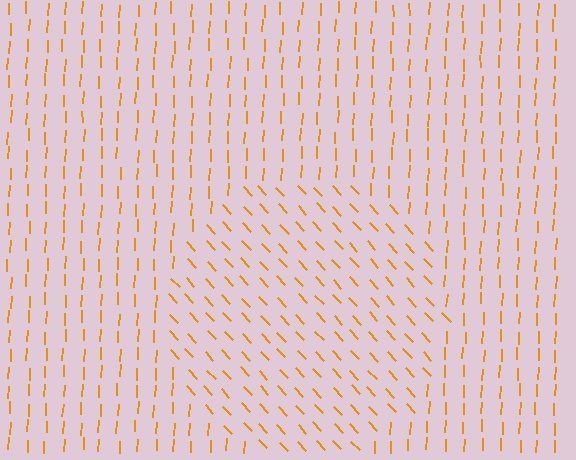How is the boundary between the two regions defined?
The boundary is defined purely by a change in line orientation (approximately 45 degrees difference). All lines are the same color and thickness.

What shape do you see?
I see a circle.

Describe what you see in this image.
The image is filled with small orange line segments. A circle region in the image has lines oriented differently from the surrounding lines, creating a visible texture boundary.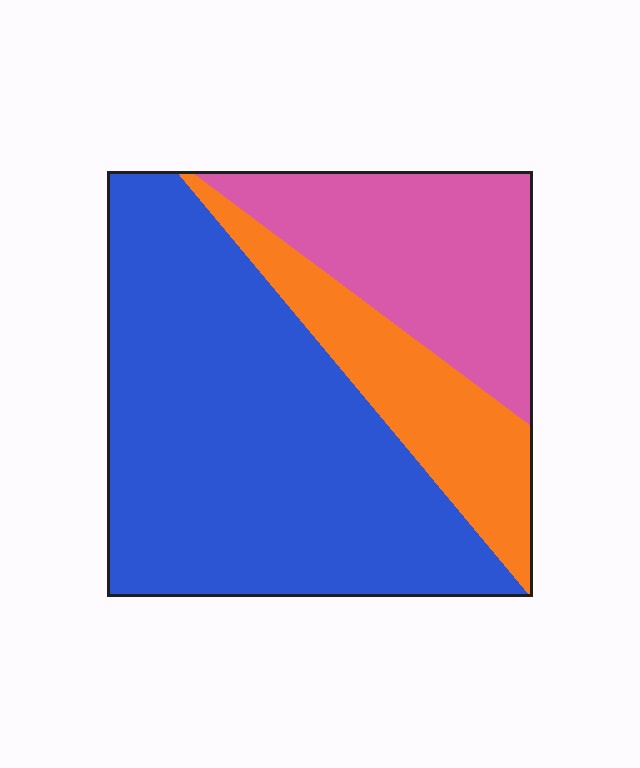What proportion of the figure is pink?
Pink takes up about one quarter (1/4) of the figure.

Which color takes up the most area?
Blue, at roughly 60%.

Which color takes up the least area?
Orange, at roughly 20%.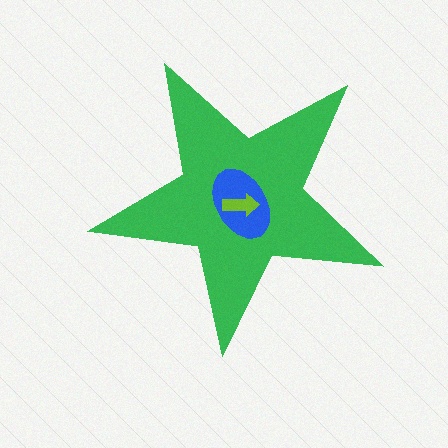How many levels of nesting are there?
3.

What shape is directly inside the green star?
The blue ellipse.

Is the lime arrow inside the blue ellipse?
Yes.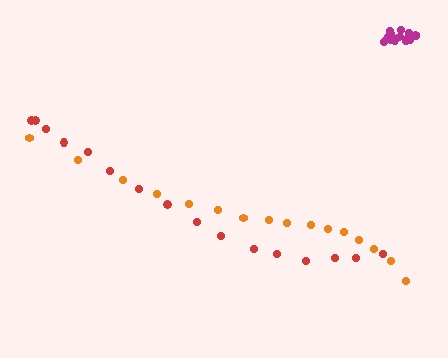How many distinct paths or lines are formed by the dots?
There are 3 distinct paths.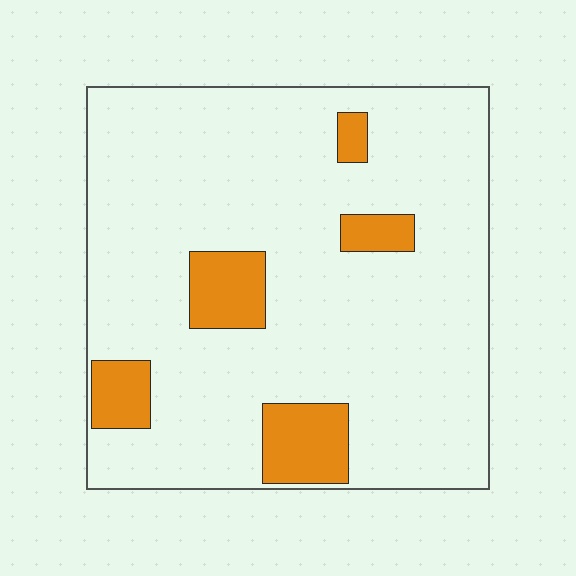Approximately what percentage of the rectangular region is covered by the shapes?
Approximately 15%.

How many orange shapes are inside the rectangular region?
5.